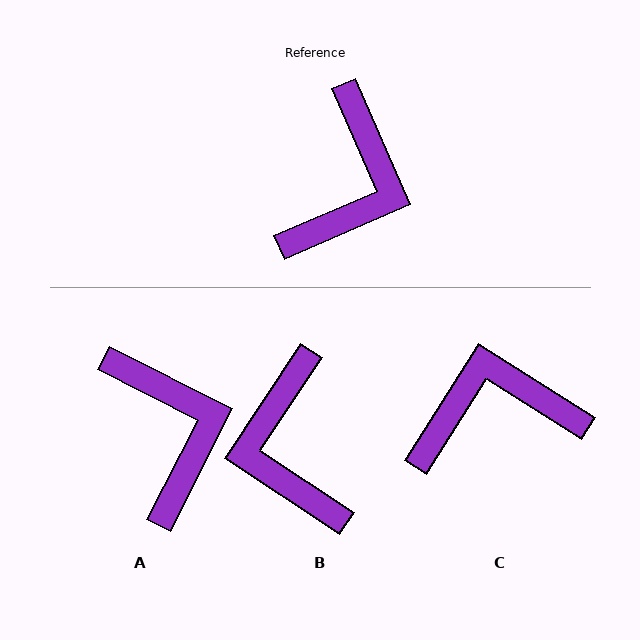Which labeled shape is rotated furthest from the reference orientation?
B, about 147 degrees away.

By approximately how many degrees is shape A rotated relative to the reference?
Approximately 40 degrees counter-clockwise.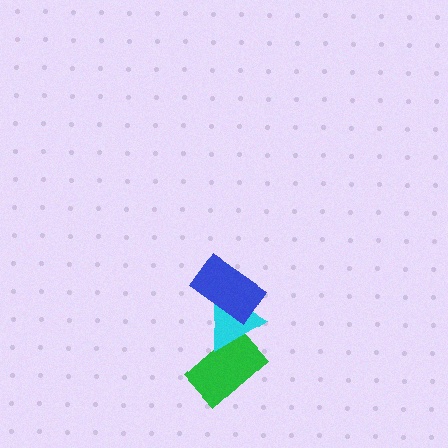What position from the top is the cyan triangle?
The cyan triangle is 2nd from the top.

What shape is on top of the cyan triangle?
The blue rectangle is on top of the cyan triangle.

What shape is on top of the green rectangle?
The cyan triangle is on top of the green rectangle.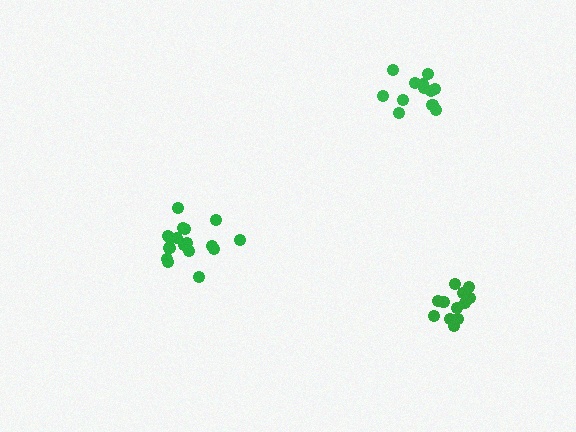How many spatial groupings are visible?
There are 3 spatial groupings.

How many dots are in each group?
Group 1: 17 dots, Group 2: 12 dots, Group 3: 12 dots (41 total).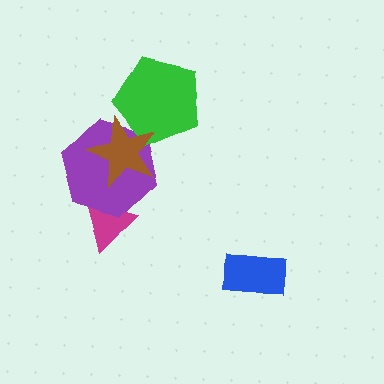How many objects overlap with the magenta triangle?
1 object overlaps with the magenta triangle.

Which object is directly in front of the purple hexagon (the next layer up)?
The green pentagon is directly in front of the purple hexagon.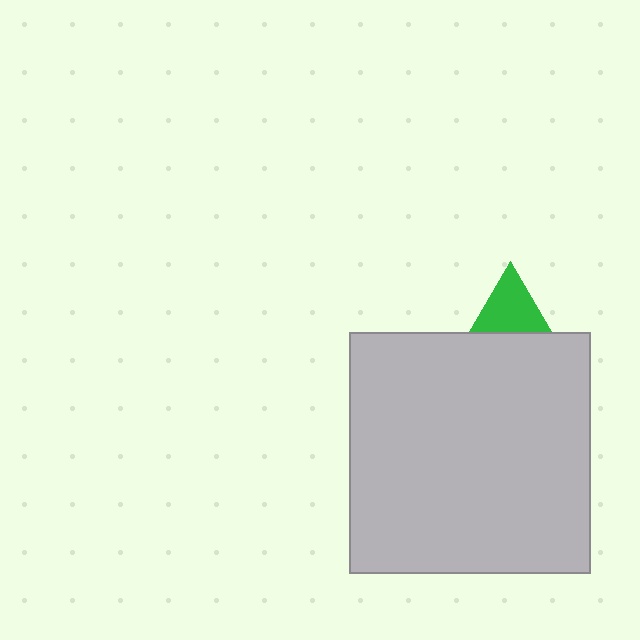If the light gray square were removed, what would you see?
You would see the complete green triangle.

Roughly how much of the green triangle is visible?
A small part of it is visible (roughly 37%).